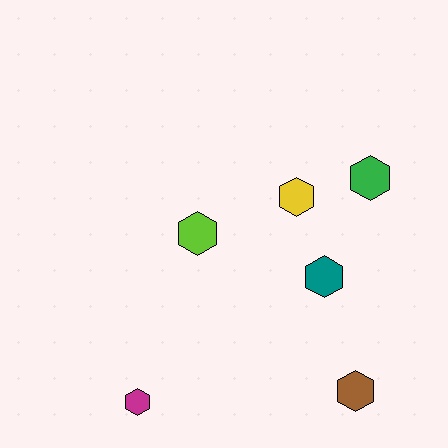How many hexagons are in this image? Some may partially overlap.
There are 6 hexagons.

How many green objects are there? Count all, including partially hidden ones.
There is 1 green object.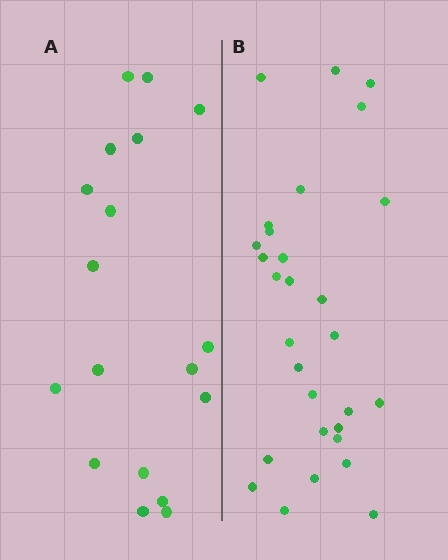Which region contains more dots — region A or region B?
Region B (the right region) has more dots.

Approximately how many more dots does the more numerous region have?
Region B has roughly 12 or so more dots than region A.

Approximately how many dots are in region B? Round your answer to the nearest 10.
About 30 dots. (The exact count is 29, which rounds to 30.)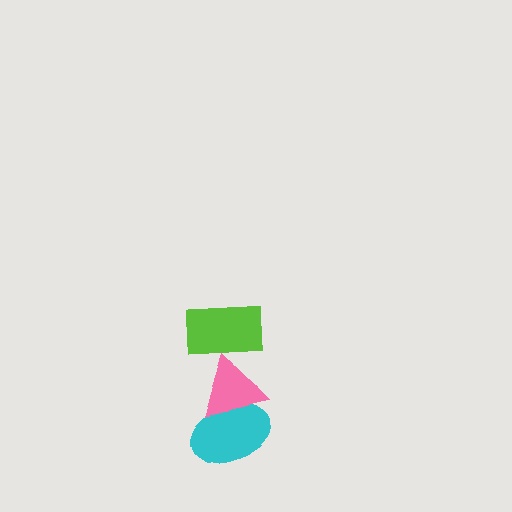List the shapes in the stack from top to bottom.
From top to bottom: the lime rectangle, the pink triangle, the cyan ellipse.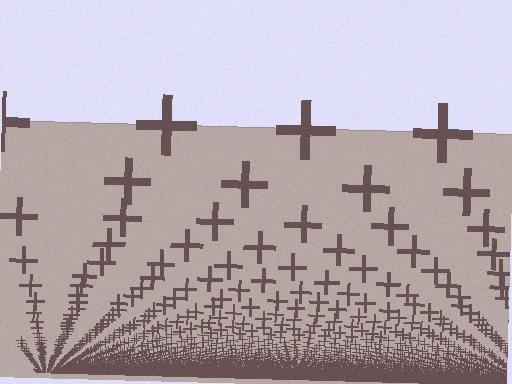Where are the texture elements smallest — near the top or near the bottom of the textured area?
Near the bottom.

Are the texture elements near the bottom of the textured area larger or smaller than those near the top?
Smaller. The gradient is inverted — elements near the bottom are smaller and denser.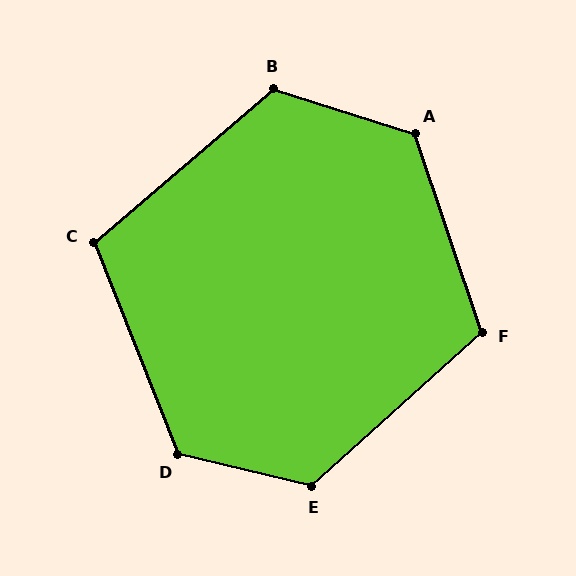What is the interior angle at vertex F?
Approximately 113 degrees (obtuse).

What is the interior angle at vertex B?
Approximately 122 degrees (obtuse).